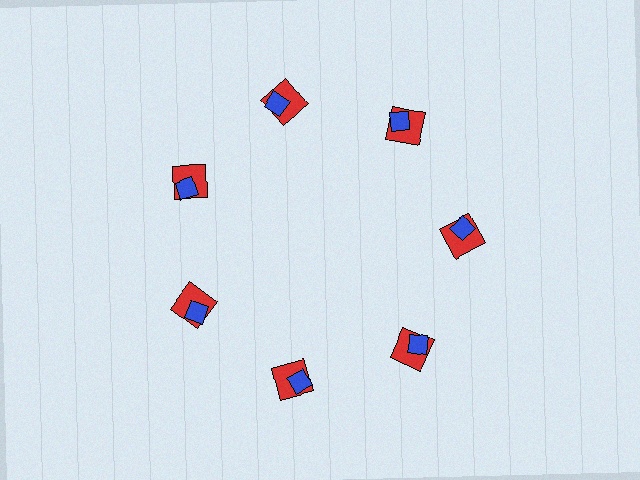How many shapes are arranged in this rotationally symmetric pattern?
There are 14 shapes, arranged in 7 groups of 2.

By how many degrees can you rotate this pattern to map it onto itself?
The pattern maps onto itself every 51 degrees of rotation.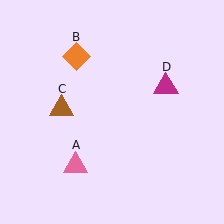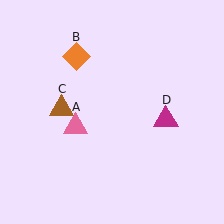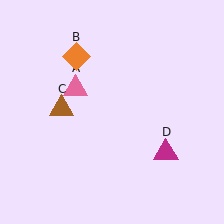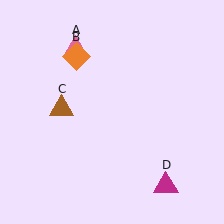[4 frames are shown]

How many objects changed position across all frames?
2 objects changed position: pink triangle (object A), magenta triangle (object D).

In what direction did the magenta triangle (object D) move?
The magenta triangle (object D) moved down.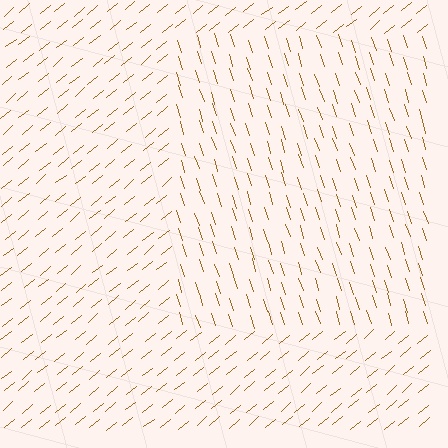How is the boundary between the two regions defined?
The boundary is defined purely by a change in line orientation (approximately 69 degrees difference). All lines are the same color and thickness.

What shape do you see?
I see a rectangle.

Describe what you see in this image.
The image is filled with small brown line segments. A rectangle region in the image has lines oriented differently from the surrounding lines, creating a visible texture boundary.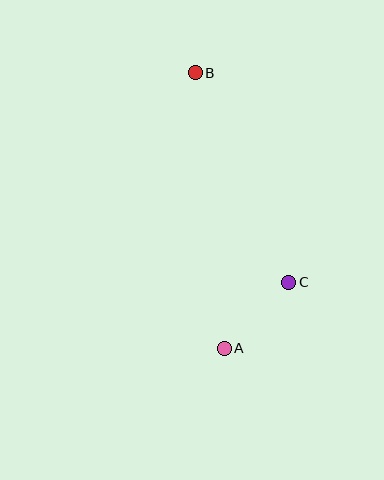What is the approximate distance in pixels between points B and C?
The distance between B and C is approximately 230 pixels.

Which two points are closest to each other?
Points A and C are closest to each other.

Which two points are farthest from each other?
Points A and B are farthest from each other.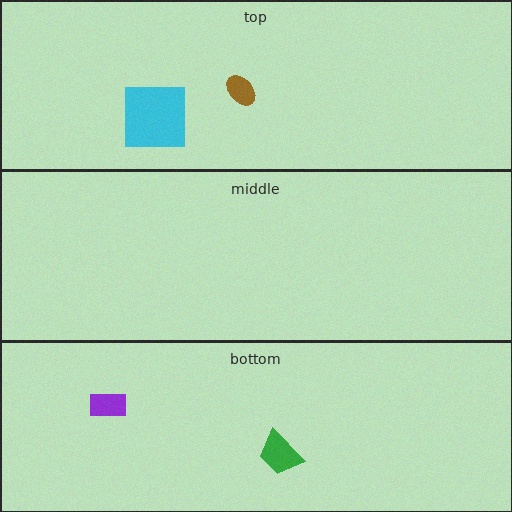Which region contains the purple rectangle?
The bottom region.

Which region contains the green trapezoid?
The bottom region.